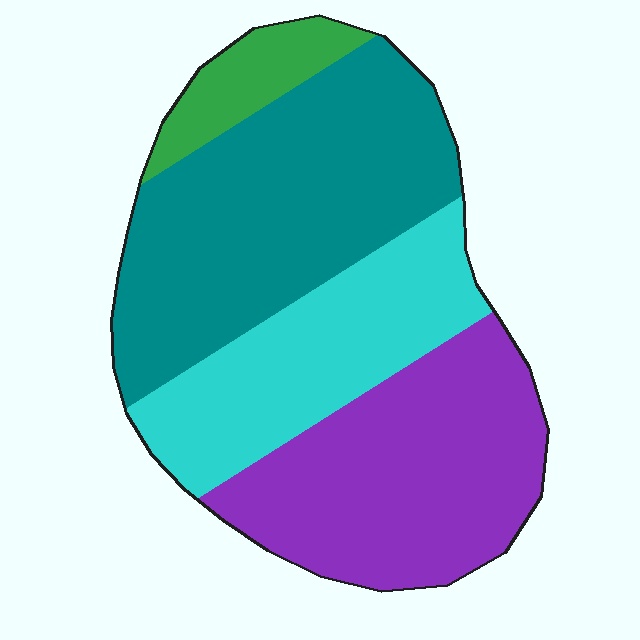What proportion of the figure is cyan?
Cyan covers around 25% of the figure.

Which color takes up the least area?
Green, at roughly 10%.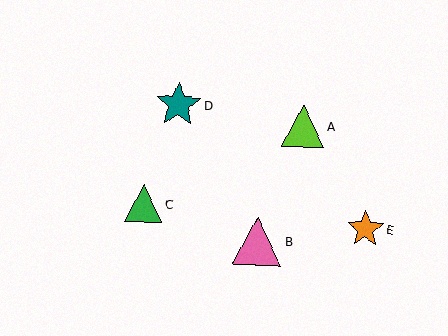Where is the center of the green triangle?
The center of the green triangle is at (144, 204).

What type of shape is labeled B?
Shape B is a pink triangle.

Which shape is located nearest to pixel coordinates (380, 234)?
The orange star (labeled E) at (365, 229) is nearest to that location.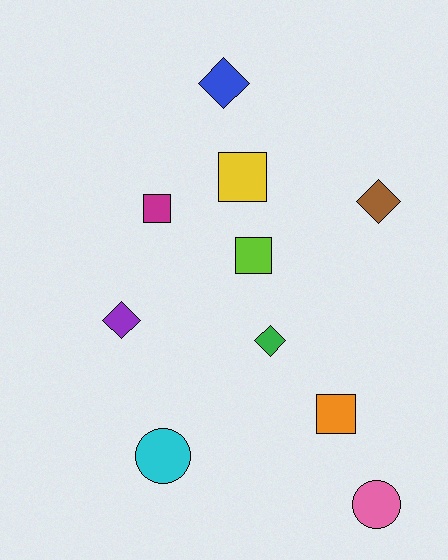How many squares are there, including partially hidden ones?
There are 4 squares.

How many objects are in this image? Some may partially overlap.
There are 10 objects.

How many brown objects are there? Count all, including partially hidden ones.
There is 1 brown object.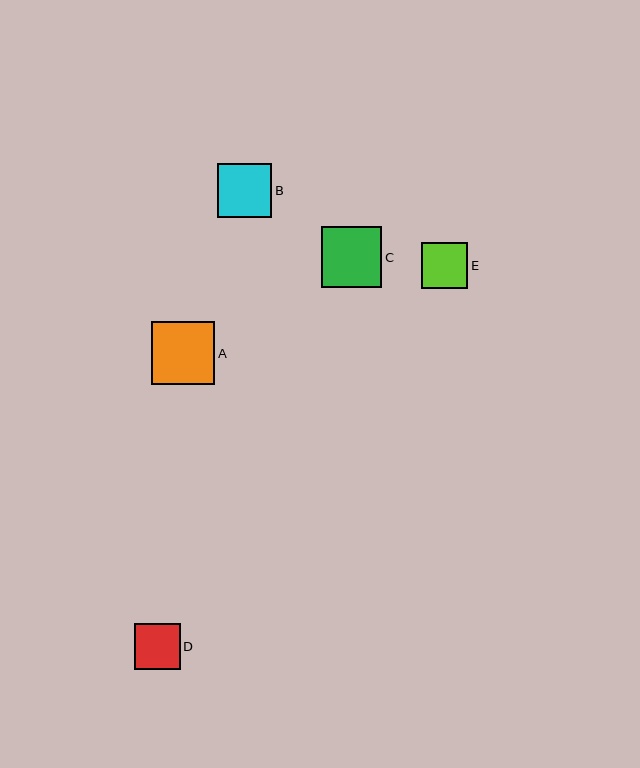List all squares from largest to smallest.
From largest to smallest: A, C, B, D, E.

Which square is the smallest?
Square E is the smallest with a size of approximately 46 pixels.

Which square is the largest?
Square A is the largest with a size of approximately 63 pixels.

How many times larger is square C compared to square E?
Square C is approximately 1.3 times the size of square E.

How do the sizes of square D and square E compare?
Square D and square E are approximately the same size.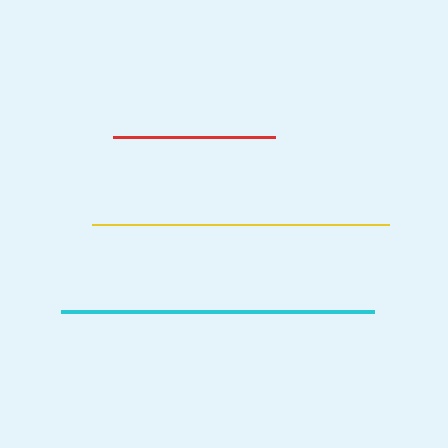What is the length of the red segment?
The red segment is approximately 162 pixels long.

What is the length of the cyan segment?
The cyan segment is approximately 314 pixels long.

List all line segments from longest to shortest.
From longest to shortest: cyan, yellow, red.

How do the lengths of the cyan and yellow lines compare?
The cyan and yellow lines are approximately the same length.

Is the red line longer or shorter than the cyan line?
The cyan line is longer than the red line.